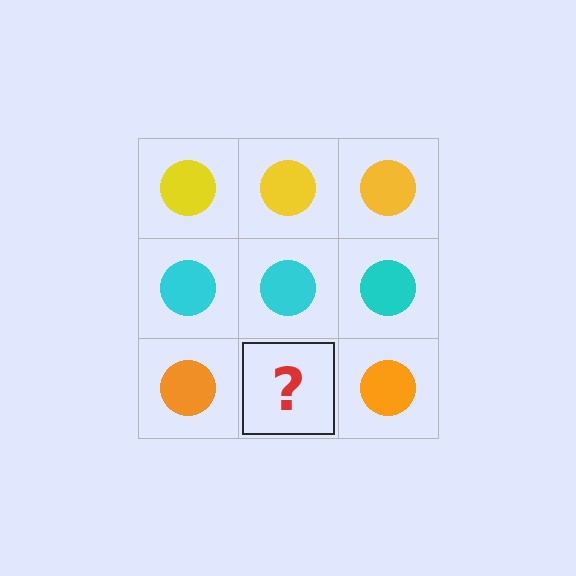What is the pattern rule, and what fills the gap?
The rule is that each row has a consistent color. The gap should be filled with an orange circle.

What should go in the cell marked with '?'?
The missing cell should contain an orange circle.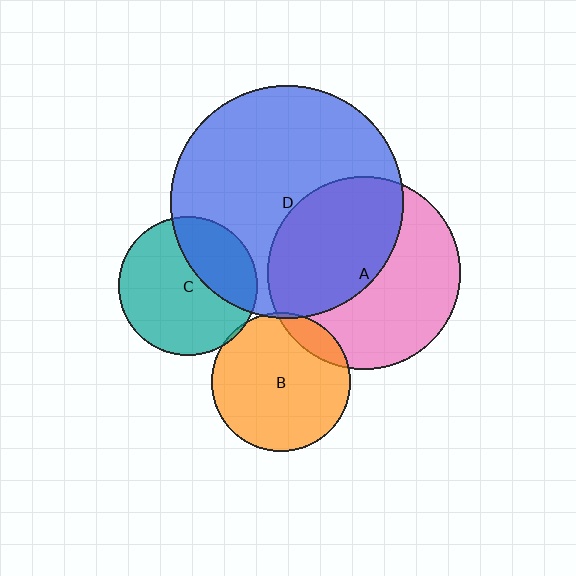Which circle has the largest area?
Circle D (blue).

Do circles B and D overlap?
Yes.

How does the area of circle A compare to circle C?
Approximately 1.9 times.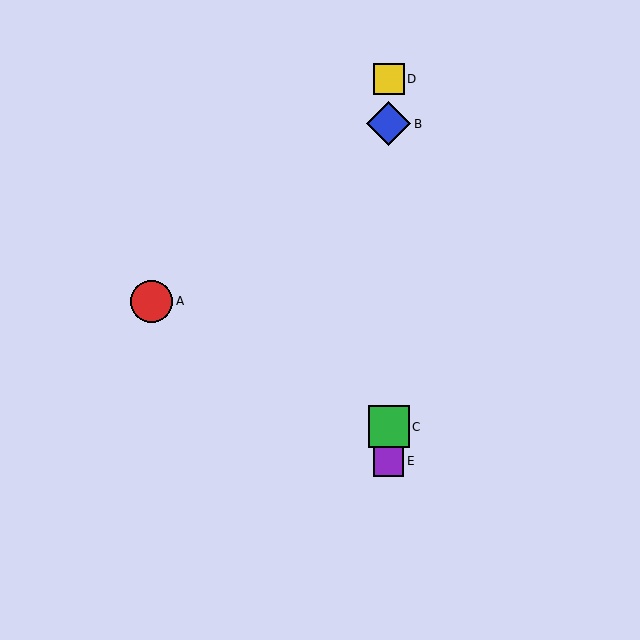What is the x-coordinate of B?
Object B is at x≈389.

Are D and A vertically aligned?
No, D is at x≈389 and A is at x≈152.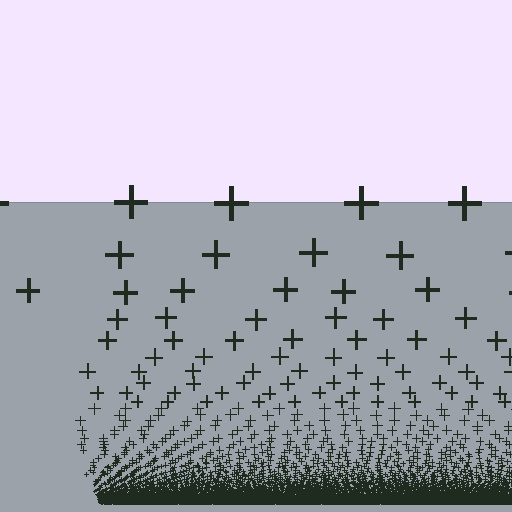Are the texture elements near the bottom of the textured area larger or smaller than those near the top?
Smaller. The gradient is inverted — elements near the bottom are smaller and denser.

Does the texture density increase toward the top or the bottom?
Density increases toward the bottom.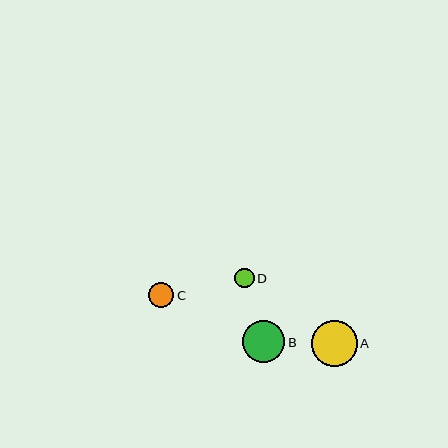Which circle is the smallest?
Circle D is the smallest with a size of approximately 19 pixels.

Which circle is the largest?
Circle A is the largest with a size of approximately 45 pixels.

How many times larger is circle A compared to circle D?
Circle A is approximately 2.4 times the size of circle D.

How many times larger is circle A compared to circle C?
Circle A is approximately 1.8 times the size of circle C.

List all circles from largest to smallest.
From largest to smallest: A, B, C, D.